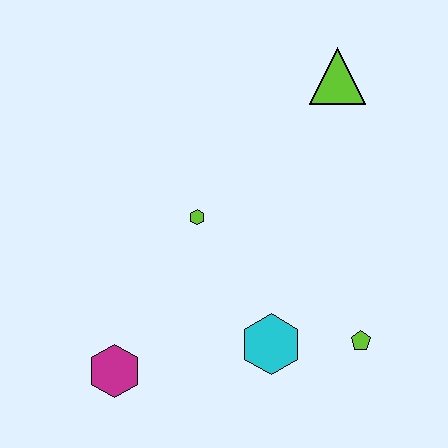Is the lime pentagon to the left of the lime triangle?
No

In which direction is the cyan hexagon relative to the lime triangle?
The cyan hexagon is below the lime triangle.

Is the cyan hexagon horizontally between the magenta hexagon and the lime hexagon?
No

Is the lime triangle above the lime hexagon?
Yes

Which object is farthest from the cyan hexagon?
The lime triangle is farthest from the cyan hexagon.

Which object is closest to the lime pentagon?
The cyan hexagon is closest to the lime pentagon.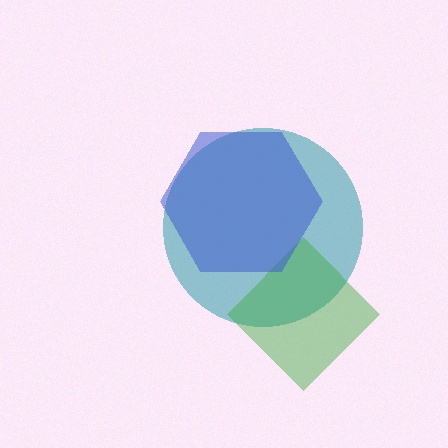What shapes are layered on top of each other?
The layered shapes are: a teal circle, a green diamond, a blue hexagon.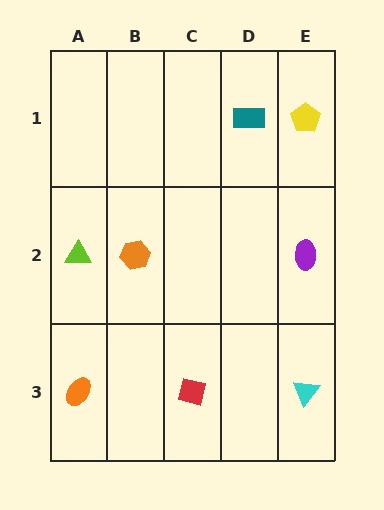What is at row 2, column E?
A purple ellipse.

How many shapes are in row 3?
3 shapes.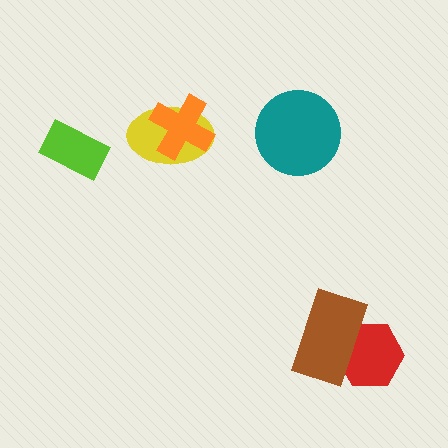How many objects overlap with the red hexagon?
1 object overlaps with the red hexagon.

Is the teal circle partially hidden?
No, no other shape covers it.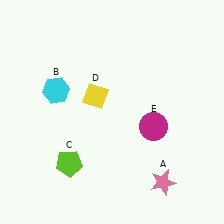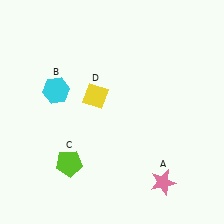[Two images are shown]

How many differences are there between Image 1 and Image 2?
There is 1 difference between the two images.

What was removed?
The magenta circle (E) was removed in Image 2.